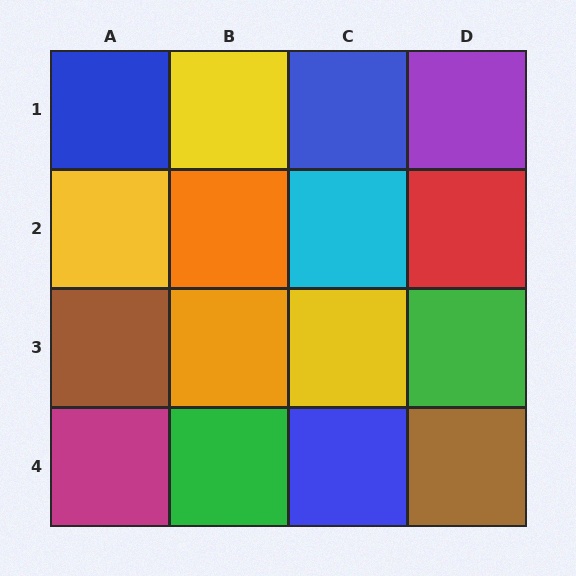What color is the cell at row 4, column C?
Blue.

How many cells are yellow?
3 cells are yellow.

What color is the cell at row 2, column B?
Orange.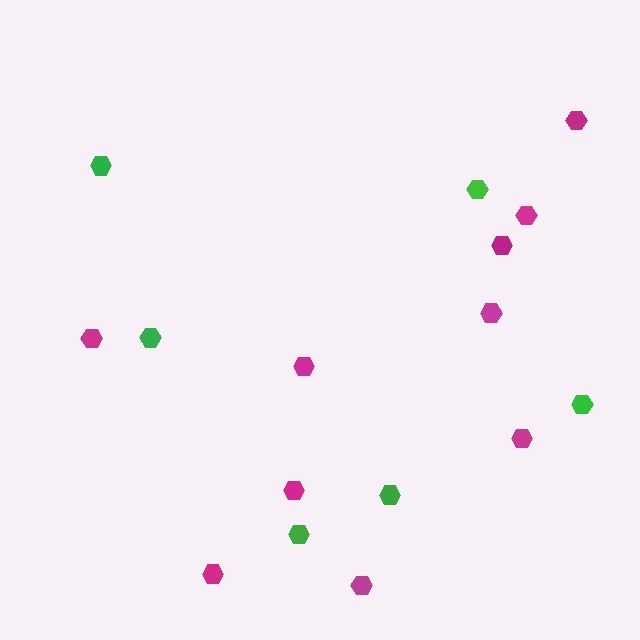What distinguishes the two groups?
There are 2 groups: one group of green hexagons (6) and one group of magenta hexagons (10).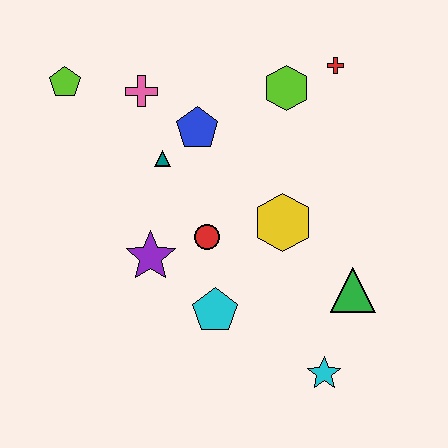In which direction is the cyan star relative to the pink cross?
The cyan star is below the pink cross.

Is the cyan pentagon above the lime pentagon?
No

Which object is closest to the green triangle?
The cyan star is closest to the green triangle.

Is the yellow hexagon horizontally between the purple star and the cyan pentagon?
No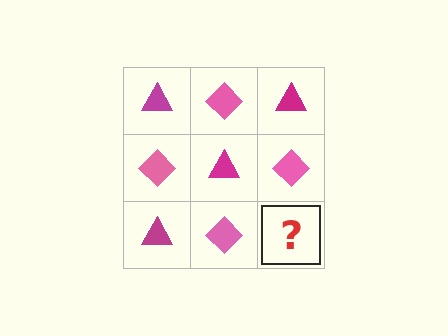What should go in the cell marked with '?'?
The missing cell should contain a magenta triangle.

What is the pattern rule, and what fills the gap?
The rule is that it alternates magenta triangle and pink diamond in a checkerboard pattern. The gap should be filled with a magenta triangle.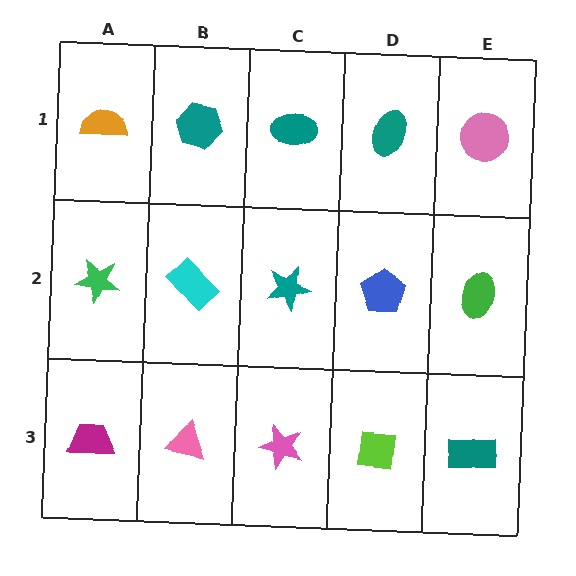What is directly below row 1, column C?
A teal star.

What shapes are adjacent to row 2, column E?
A pink circle (row 1, column E), a teal rectangle (row 3, column E), a blue pentagon (row 2, column D).